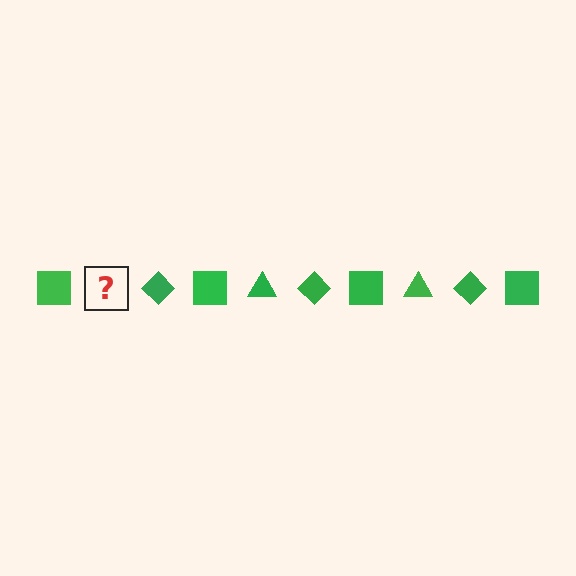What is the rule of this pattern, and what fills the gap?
The rule is that the pattern cycles through square, triangle, diamond shapes in green. The gap should be filled with a green triangle.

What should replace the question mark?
The question mark should be replaced with a green triangle.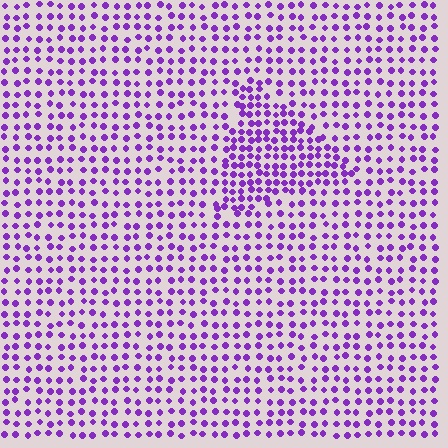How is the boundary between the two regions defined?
The boundary is defined by a change in element density (approximately 1.7x ratio). All elements are the same color, size, and shape.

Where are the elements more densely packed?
The elements are more densely packed inside the triangle boundary.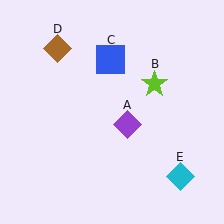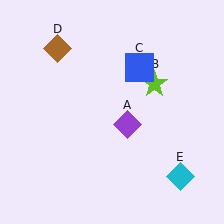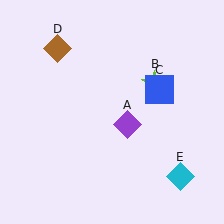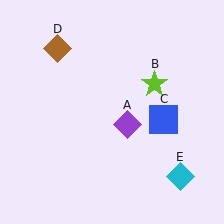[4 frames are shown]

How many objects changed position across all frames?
1 object changed position: blue square (object C).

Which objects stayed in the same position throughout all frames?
Purple diamond (object A) and lime star (object B) and brown diamond (object D) and cyan diamond (object E) remained stationary.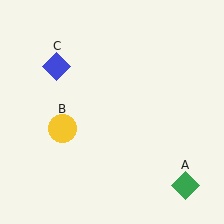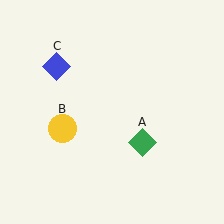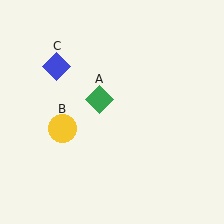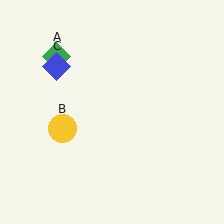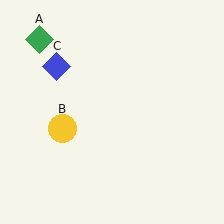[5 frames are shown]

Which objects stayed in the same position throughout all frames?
Yellow circle (object B) and blue diamond (object C) remained stationary.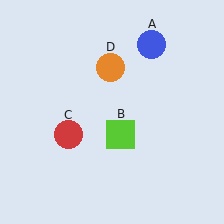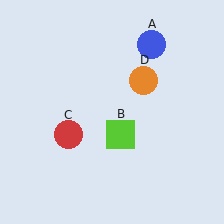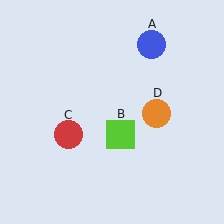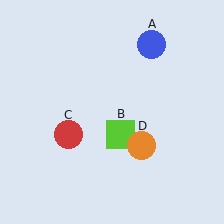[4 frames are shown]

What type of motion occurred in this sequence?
The orange circle (object D) rotated clockwise around the center of the scene.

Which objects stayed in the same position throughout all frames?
Blue circle (object A) and lime square (object B) and red circle (object C) remained stationary.